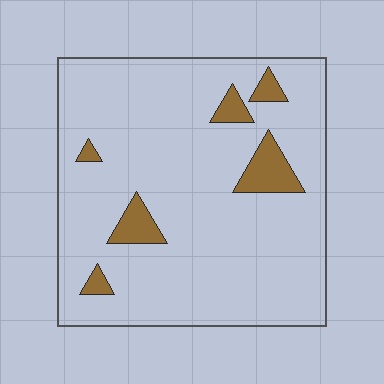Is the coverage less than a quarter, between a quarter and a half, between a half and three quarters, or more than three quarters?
Less than a quarter.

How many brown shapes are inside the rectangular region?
6.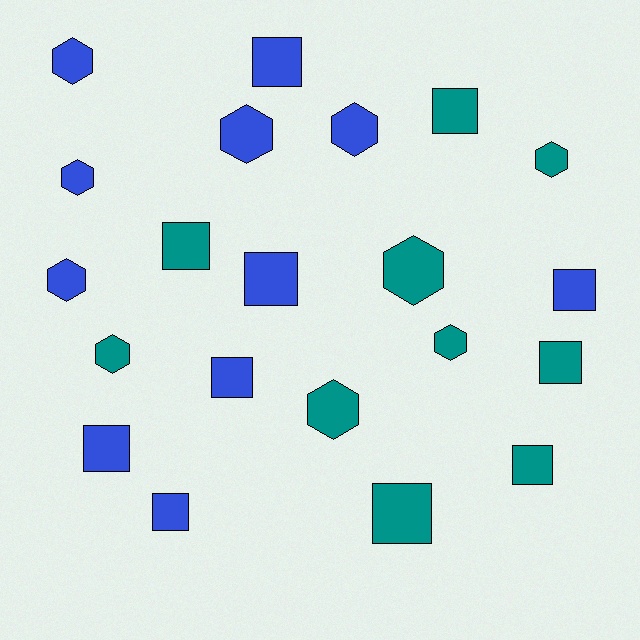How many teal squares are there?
There are 5 teal squares.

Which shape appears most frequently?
Square, with 11 objects.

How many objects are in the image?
There are 21 objects.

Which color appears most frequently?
Blue, with 11 objects.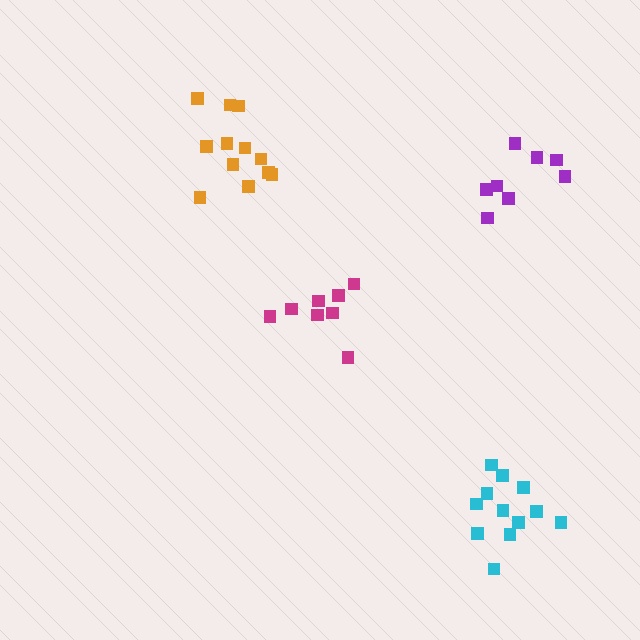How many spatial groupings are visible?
There are 4 spatial groupings.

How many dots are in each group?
Group 1: 12 dots, Group 2: 8 dots, Group 3: 12 dots, Group 4: 8 dots (40 total).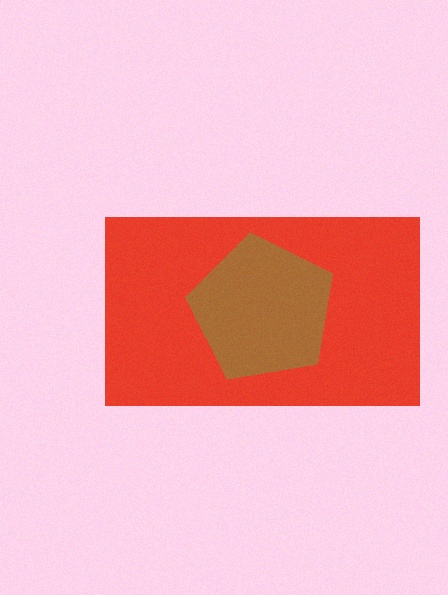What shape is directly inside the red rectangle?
The brown pentagon.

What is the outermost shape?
The red rectangle.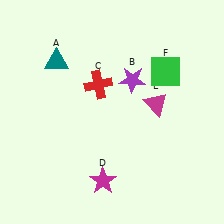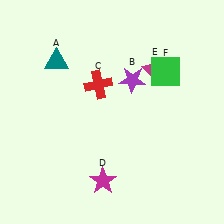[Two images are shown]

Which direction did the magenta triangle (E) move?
The magenta triangle (E) moved up.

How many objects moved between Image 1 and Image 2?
1 object moved between the two images.